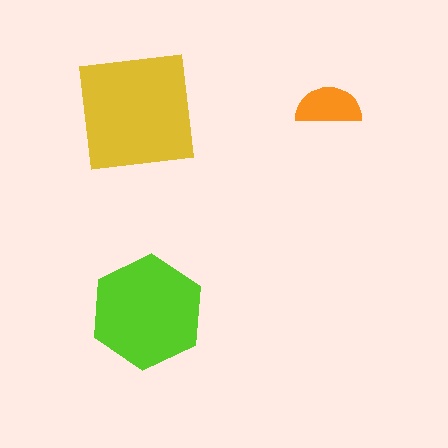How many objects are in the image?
There are 3 objects in the image.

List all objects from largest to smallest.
The yellow square, the lime hexagon, the orange semicircle.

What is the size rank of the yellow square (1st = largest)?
1st.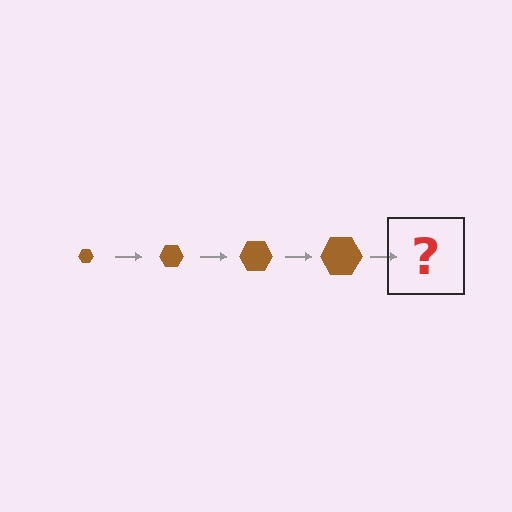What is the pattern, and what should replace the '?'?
The pattern is that the hexagon gets progressively larger each step. The '?' should be a brown hexagon, larger than the previous one.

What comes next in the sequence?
The next element should be a brown hexagon, larger than the previous one.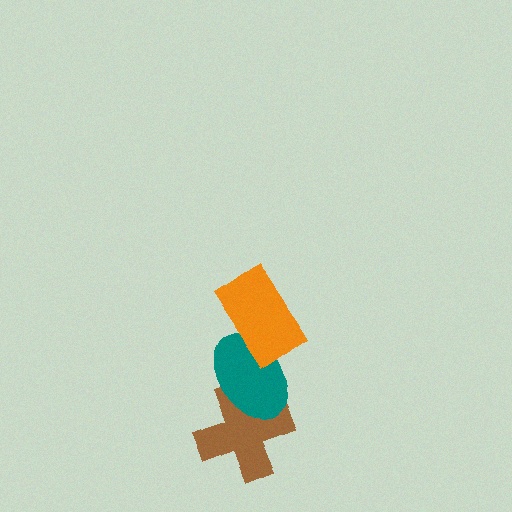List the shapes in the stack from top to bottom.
From top to bottom: the orange rectangle, the teal ellipse, the brown cross.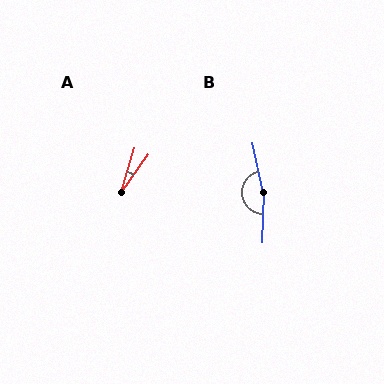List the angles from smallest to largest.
A (19°), B (166°).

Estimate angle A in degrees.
Approximately 19 degrees.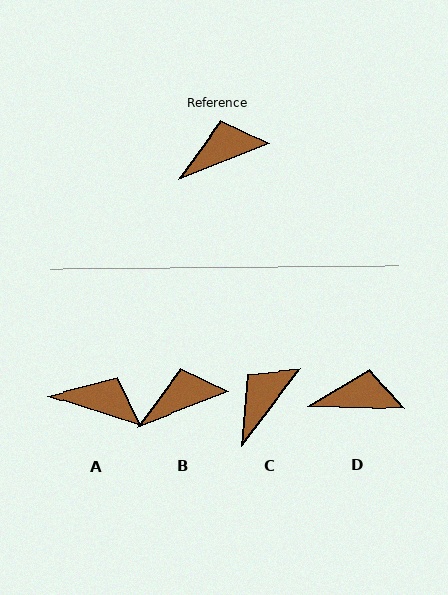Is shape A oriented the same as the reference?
No, it is off by about 39 degrees.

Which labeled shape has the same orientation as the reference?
B.